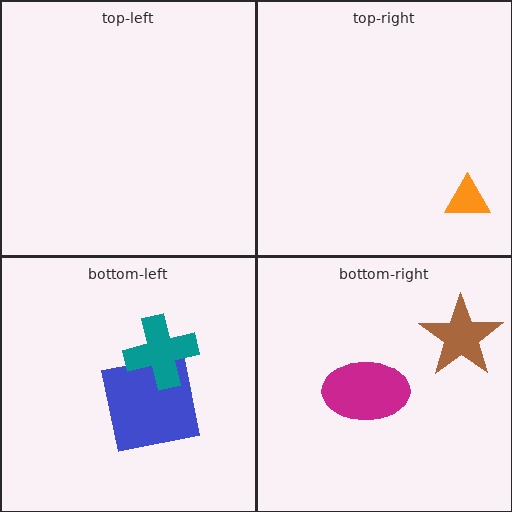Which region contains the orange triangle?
The top-right region.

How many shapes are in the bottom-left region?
2.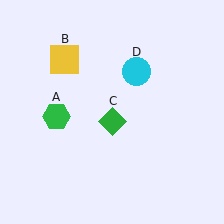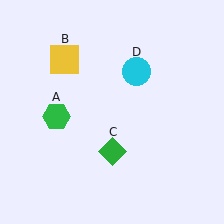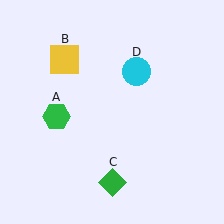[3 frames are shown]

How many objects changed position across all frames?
1 object changed position: green diamond (object C).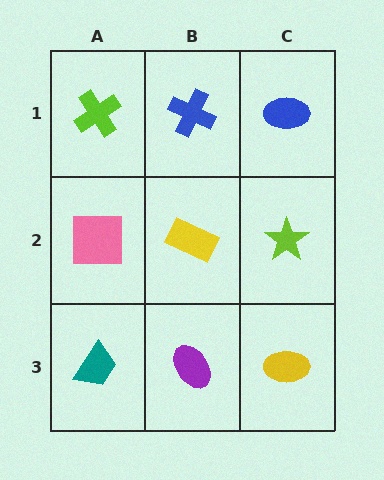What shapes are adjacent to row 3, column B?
A yellow rectangle (row 2, column B), a teal trapezoid (row 3, column A), a yellow ellipse (row 3, column C).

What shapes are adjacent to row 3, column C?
A lime star (row 2, column C), a purple ellipse (row 3, column B).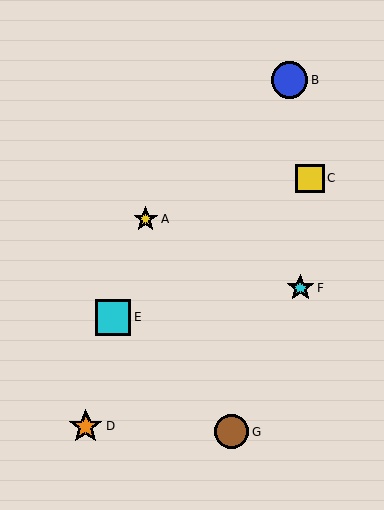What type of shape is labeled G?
Shape G is a brown circle.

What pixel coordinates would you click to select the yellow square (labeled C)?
Click at (310, 178) to select the yellow square C.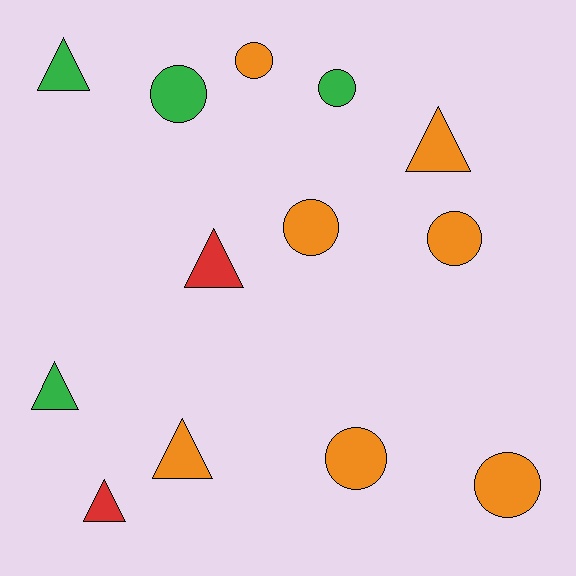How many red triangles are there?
There are 2 red triangles.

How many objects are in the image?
There are 13 objects.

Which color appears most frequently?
Orange, with 7 objects.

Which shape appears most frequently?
Circle, with 7 objects.